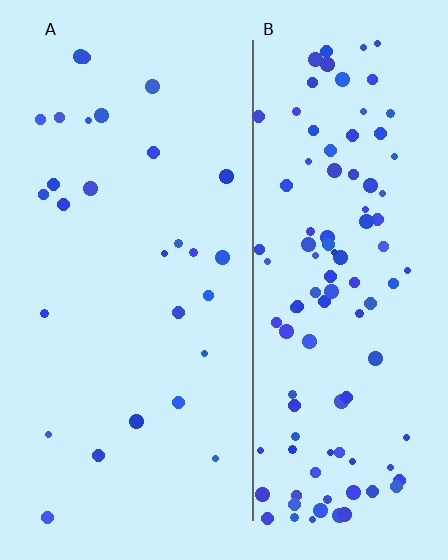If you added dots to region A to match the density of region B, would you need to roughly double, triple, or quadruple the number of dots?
Approximately quadruple.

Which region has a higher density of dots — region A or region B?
B (the right).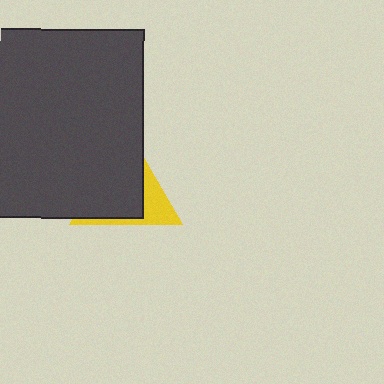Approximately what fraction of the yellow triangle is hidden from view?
Roughly 68% of the yellow triangle is hidden behind the dark gray square.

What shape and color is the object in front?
The object in front is a dark gray square.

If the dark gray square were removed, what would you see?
You would see the complete yellow triangle.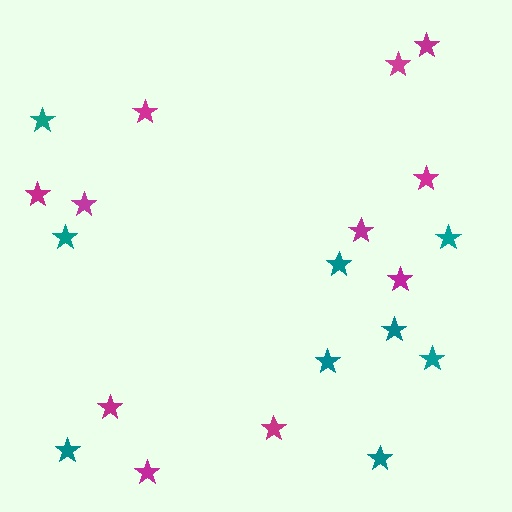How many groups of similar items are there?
There are 2 groups: one group of magenta stars (11) and one group of teal stars (9).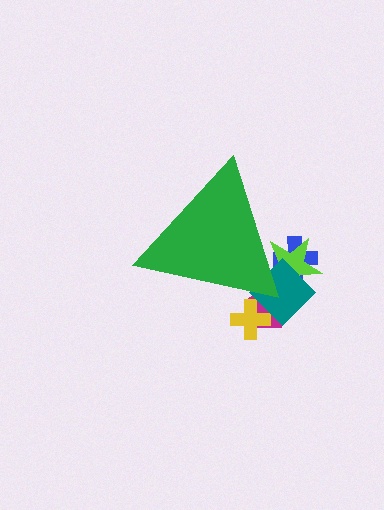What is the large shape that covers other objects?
A green triangle.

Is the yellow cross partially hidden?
Yes, the yellow cross is partially hidden behind the green triangle.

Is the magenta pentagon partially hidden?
Yes, the magenta pentagon is partially hidden behind the green triangle.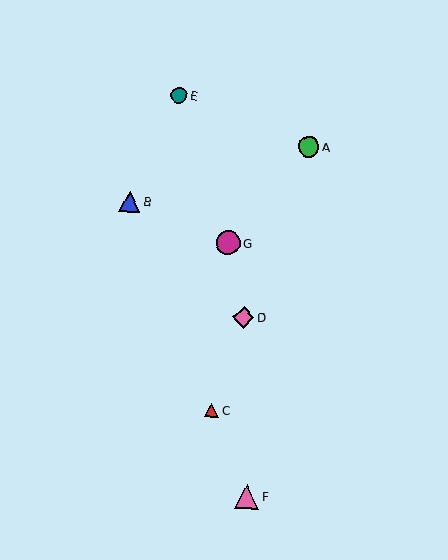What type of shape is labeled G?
Shape G is a magenta circle.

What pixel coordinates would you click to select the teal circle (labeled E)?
Click at (179, 96) to select the teal circle E.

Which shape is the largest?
The pink triangle (labeled F) is the largest.